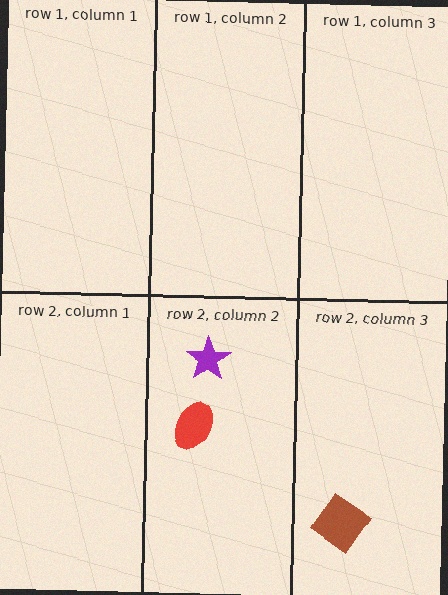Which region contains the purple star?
The row 2, column 2 region.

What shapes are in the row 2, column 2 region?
The red ellipse, the purple star.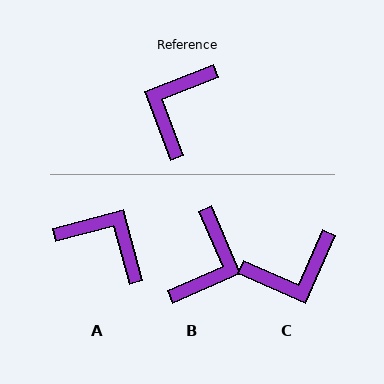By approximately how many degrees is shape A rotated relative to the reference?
Approximately 96 degrees clockwise.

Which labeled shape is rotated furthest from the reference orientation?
B, about 178 degrees away.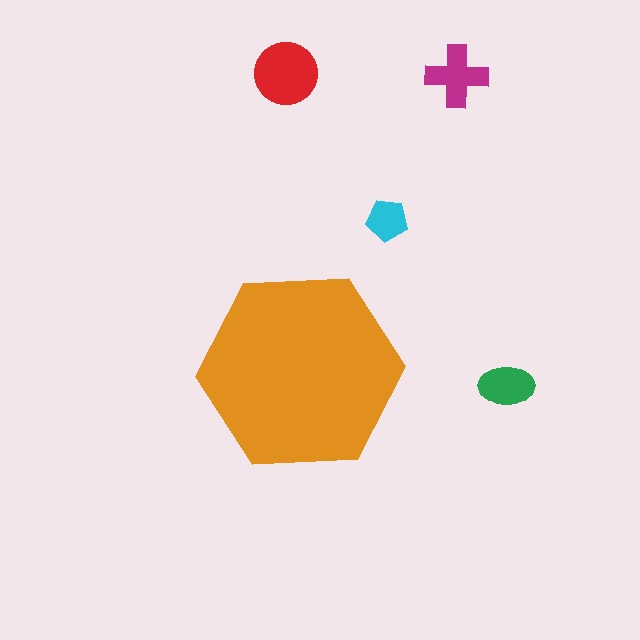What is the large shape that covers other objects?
An orange hexagon.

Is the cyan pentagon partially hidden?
No, the cyan pentagon is fully visible.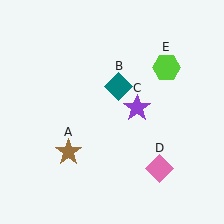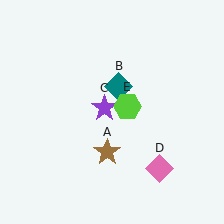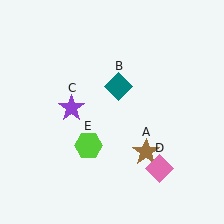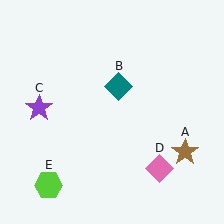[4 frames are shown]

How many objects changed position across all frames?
3 objects changed position: brown star (object A), purple star (object C), lime hexagon (object E).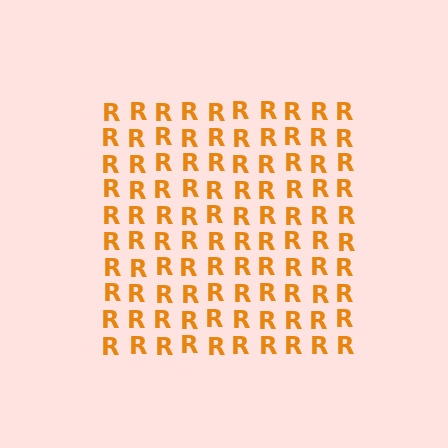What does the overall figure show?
The overall figure shows a square.